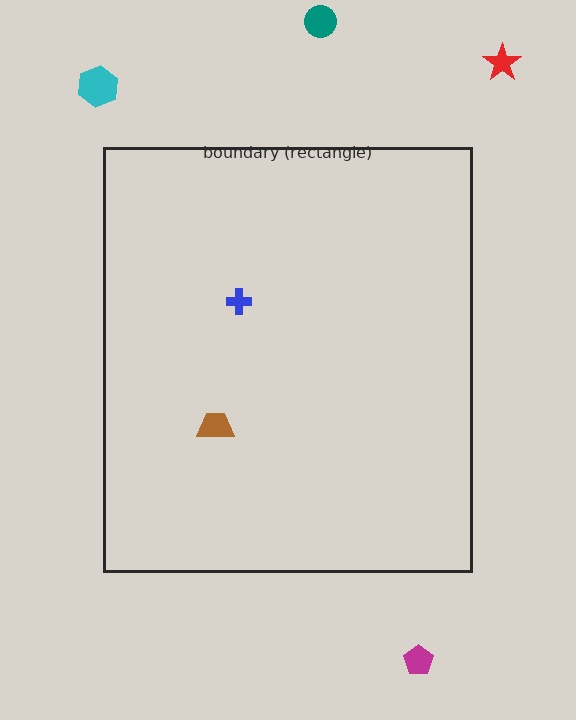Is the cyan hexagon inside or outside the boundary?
Outside.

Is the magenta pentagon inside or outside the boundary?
Outside.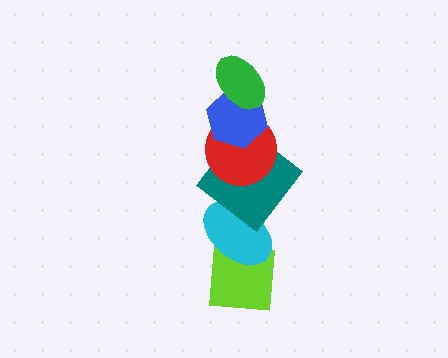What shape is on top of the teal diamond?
The red circle is on top of the teal diamond.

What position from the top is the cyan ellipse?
The cyan ellipse is 5th from the top.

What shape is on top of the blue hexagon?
The green ellipse is on top of the blue hexagon.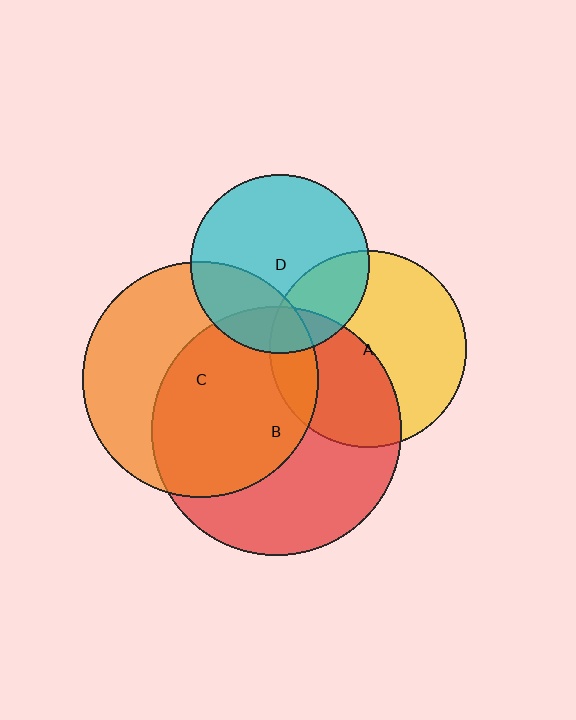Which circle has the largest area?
Circle B (red).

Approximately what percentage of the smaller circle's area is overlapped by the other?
Approximately 40%.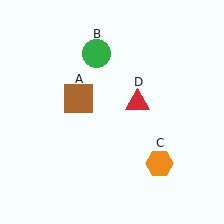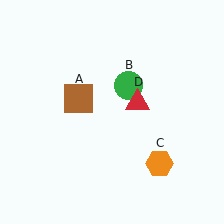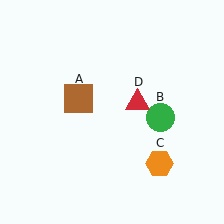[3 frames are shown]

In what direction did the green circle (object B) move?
The green circle (object B) moved down and to the right.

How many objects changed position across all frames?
1 object changed position: green circle (object B).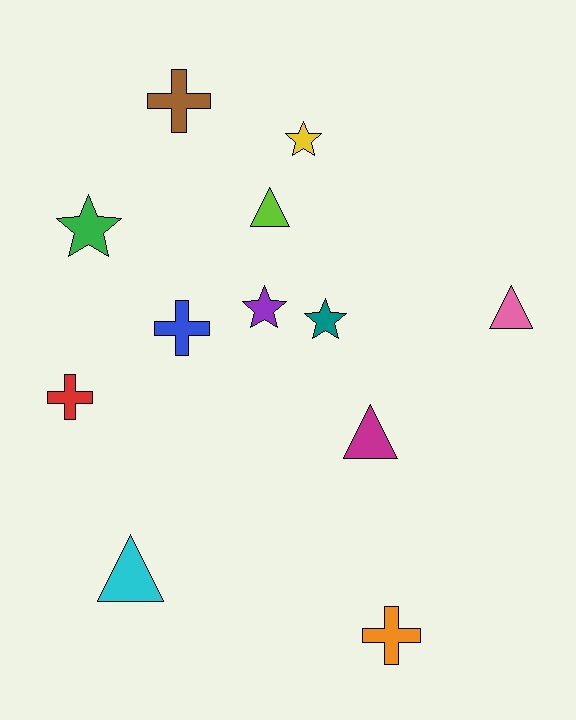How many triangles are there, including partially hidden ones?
There are 4 triangles.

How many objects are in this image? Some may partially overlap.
There are 12 objects.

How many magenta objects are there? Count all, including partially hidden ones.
There is 1 magenta object.